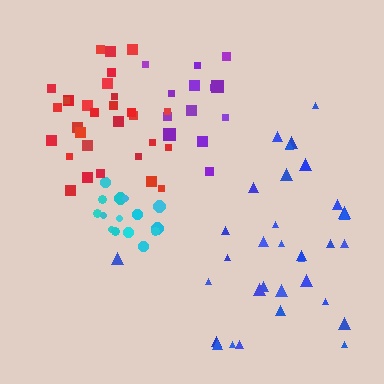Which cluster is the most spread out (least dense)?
Blue.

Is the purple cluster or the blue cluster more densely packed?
Purple.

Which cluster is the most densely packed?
Cyan.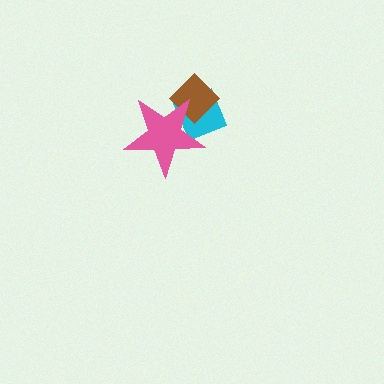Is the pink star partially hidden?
No, no other shape covers it.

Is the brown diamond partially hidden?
Yes, it is partially covered by another shape.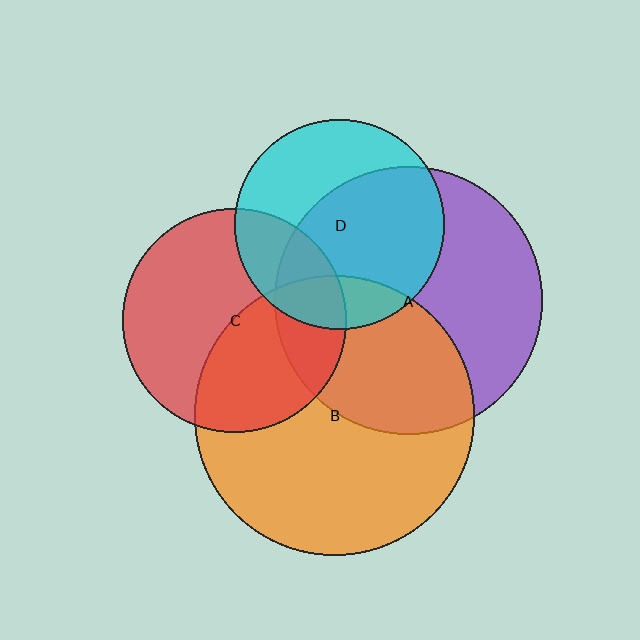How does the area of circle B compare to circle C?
Approximately 1.6 times.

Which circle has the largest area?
Circle B (orange).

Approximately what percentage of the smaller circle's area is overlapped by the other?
Approximately 60%.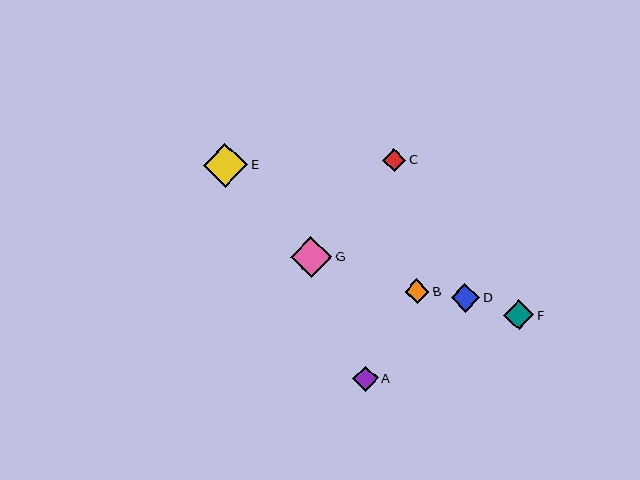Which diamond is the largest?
Diamond E is the largest with a size of approximately 44 pixels.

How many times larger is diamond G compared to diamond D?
Diamond G is approximately 1.4 times the size of diamond D.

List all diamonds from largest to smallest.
From largest to smallest: E, G, F, D, A, B, C.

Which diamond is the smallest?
Diamond C is the smallest with a size of approximately 23 pixels.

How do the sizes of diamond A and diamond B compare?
Diamond A and diamond B are approximately the same size.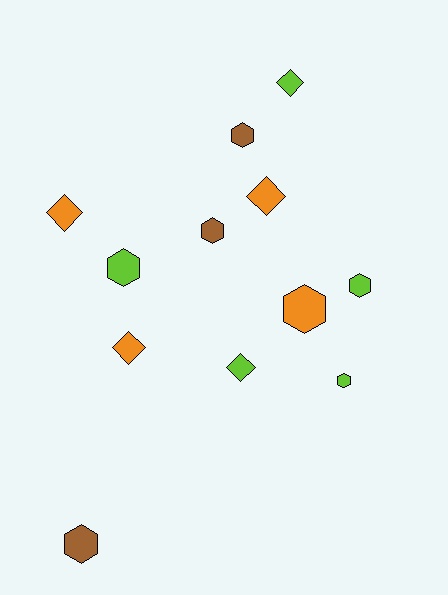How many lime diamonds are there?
There are 2 lime diamonds.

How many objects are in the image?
There are 12 objects.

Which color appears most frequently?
Lime, with 5 objects.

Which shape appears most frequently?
Hexagon, with 7 objects.